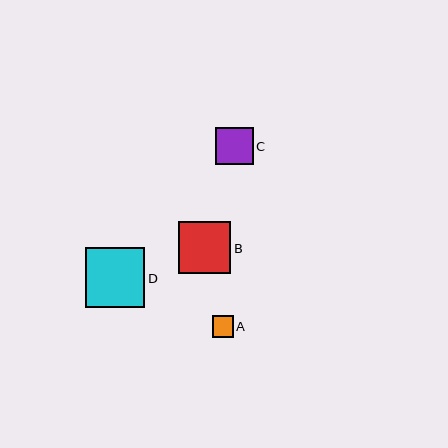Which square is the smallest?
Square A is the smallest with a size of approximately 21 pixels.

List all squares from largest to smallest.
From largest to smallest: D, B, C, A.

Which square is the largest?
Square D is the largest with a size of approximately 60 pixels.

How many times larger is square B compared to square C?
Square B is approximately 1.4 times the size of square C.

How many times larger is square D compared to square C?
Square D is approximately 1.6 times the size of square C.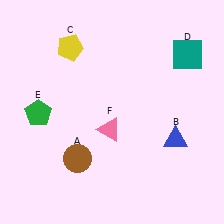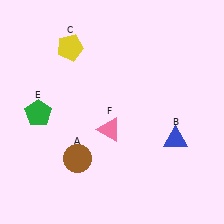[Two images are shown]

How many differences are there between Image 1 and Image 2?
There is 1 difference between the two images.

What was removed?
The teal square (D) was removed in Image 2.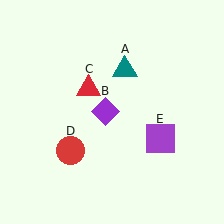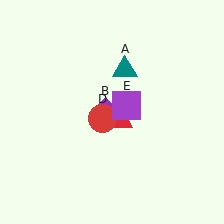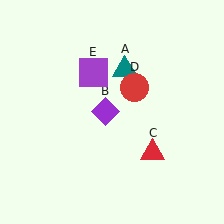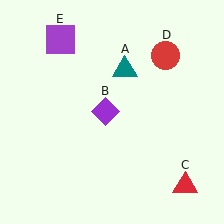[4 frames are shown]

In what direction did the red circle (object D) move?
The red circle (object D) moved up and to the right.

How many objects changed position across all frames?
3 objects changed position: red triangle (object C), red circle (object D), purple square (object E).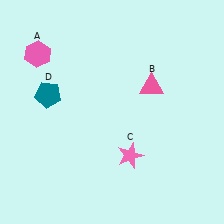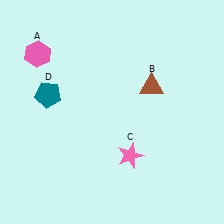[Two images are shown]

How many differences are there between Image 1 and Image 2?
There is 1 difference between the two images.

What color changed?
The triangle (B) changed from pink in Image 1 to brown in Image 2.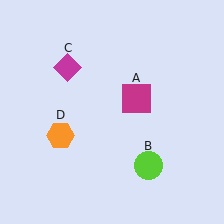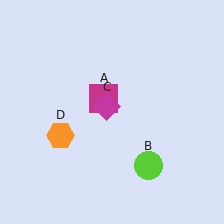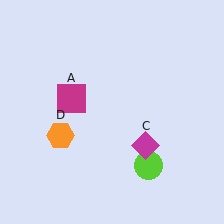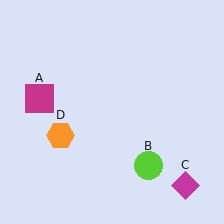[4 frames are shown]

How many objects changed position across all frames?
2 objects changed position: magenta square (object A), magenta diamond (object C).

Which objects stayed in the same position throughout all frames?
Lime circle (object B) and orange hexagon (object D) remained stationary.